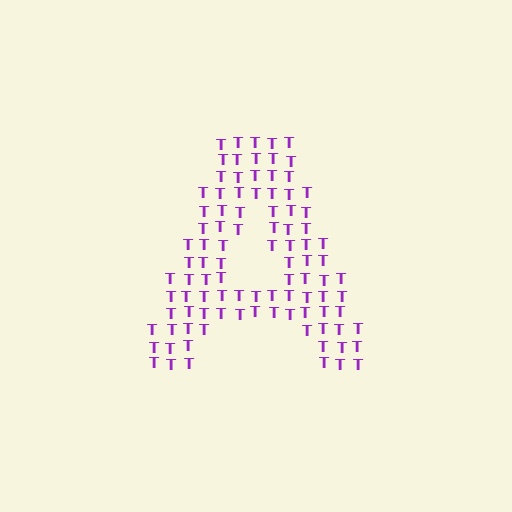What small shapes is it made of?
It is made of small letter T's.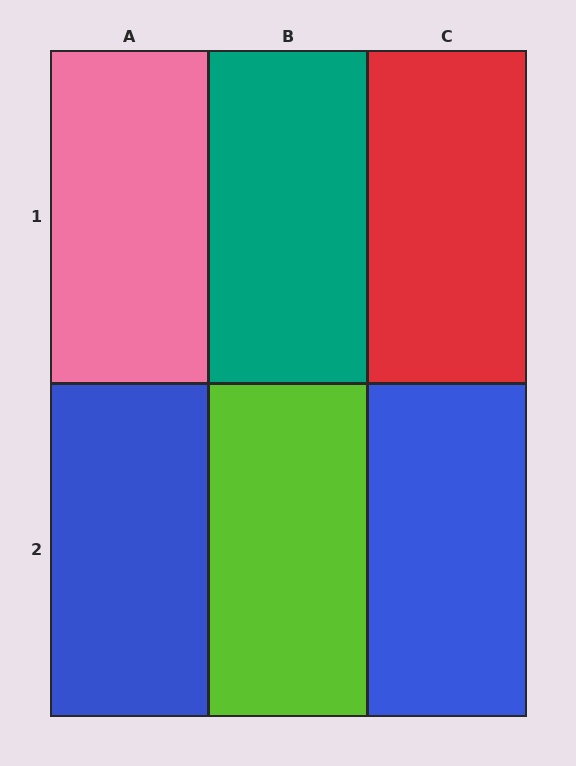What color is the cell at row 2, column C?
Blue.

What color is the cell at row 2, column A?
Blue.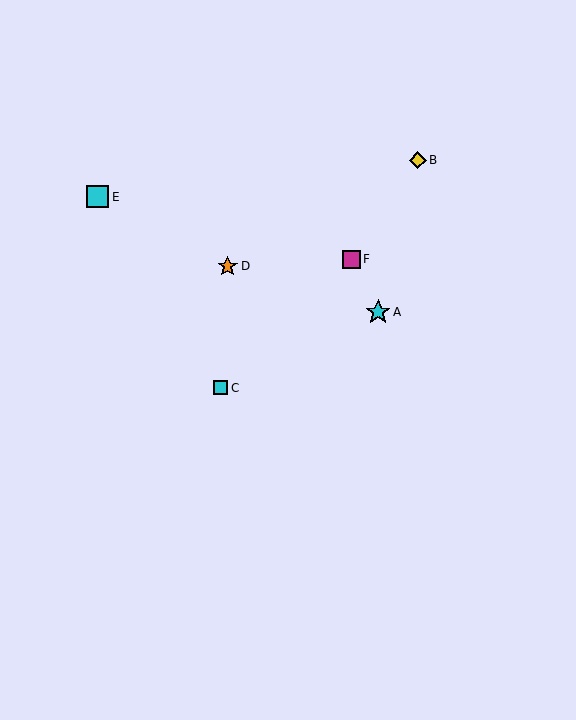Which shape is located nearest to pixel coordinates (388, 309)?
The cyan star (labeled A) at (378, 312) is nearest to that location.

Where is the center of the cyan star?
The center of the cyan star is at (378, 312).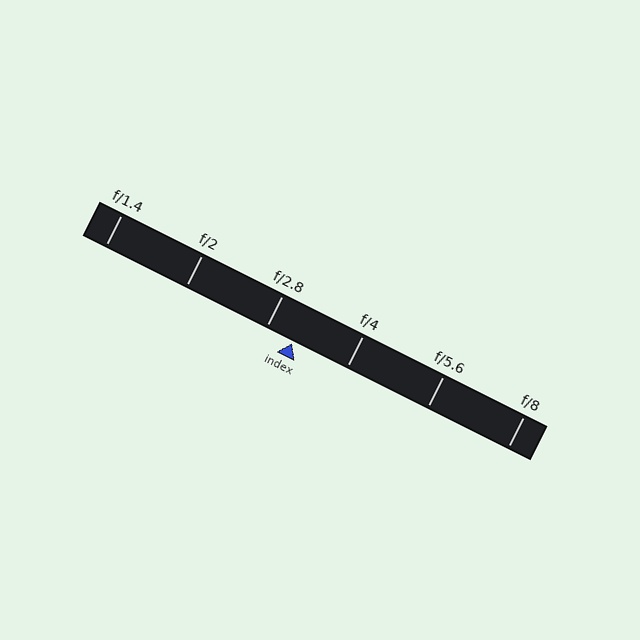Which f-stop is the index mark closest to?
The index mark is closest to f/2.8.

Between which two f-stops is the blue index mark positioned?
The index mark is between f/2.8 and f/4.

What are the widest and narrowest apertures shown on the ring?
The widest aperture shown is f/1.4 and the narrowest is f/8.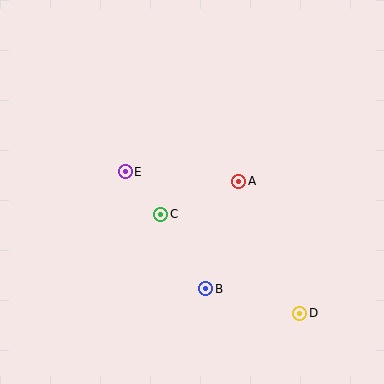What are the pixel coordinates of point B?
Point B is at (206, 289).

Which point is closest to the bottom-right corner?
Point D is closest to the bottom-right corner.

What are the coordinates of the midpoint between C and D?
The midpoint between C and D is at (230, 264).